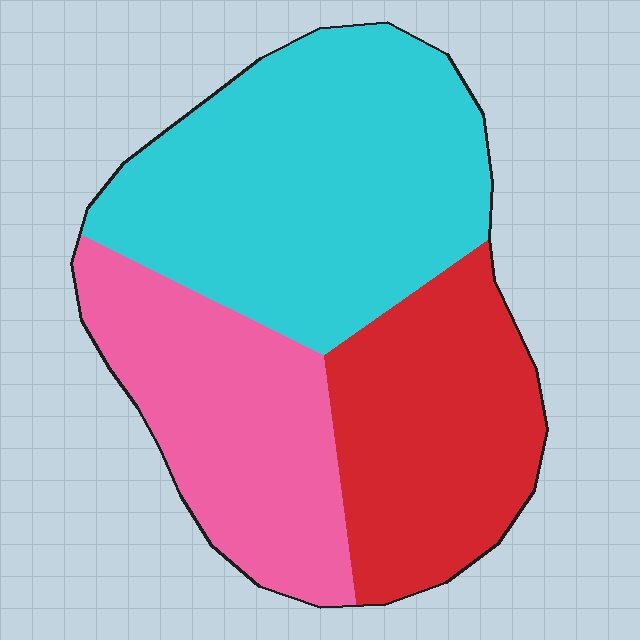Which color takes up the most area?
Cyan, at roughly 45%.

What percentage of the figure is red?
Red takes up between a quarter and a half of the figure.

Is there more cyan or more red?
Cyan.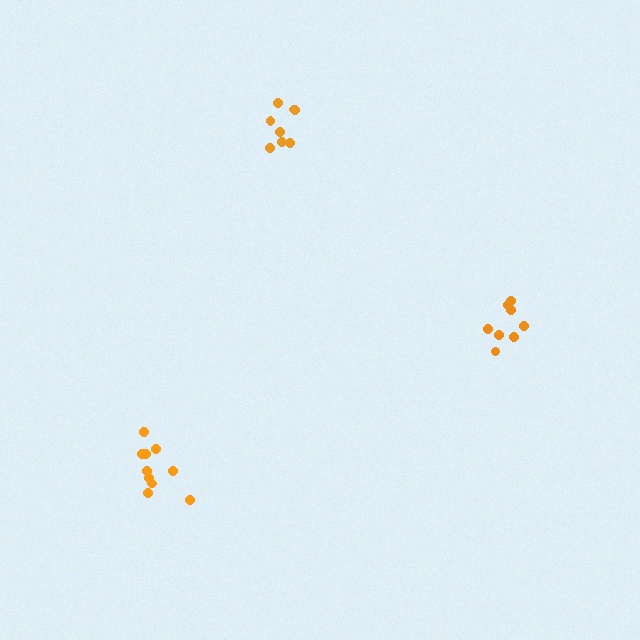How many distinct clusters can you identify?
There are 3 distinct clusters.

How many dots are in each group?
Group 1: 10 dots, Group 2: 8 dots, Group 3: 8 dots (26 total).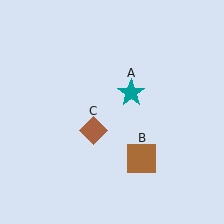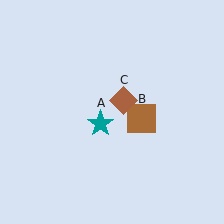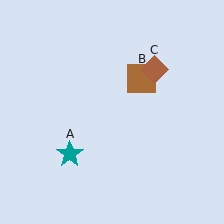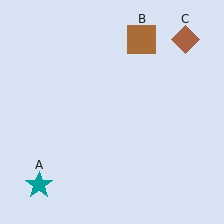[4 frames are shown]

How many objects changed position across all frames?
3 objects changed position: teal star (object A), brown square (object B), brown diamond (object C).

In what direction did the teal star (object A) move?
The teal star (object A) moved down and to the left.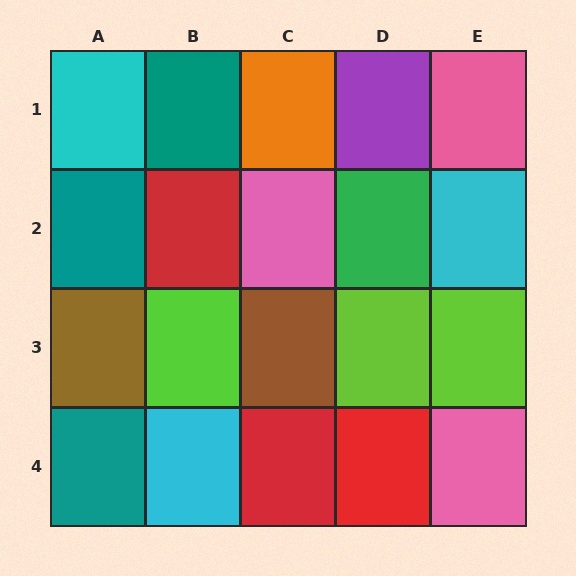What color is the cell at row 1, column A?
Cyan.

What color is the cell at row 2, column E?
Cyan.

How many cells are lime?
3 cells are lime.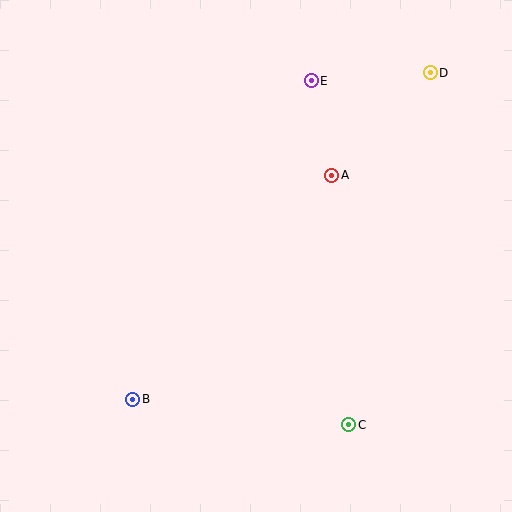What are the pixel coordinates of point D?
Point D is at (430, 73).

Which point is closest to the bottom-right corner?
Point C is closest to the bottom-right corner.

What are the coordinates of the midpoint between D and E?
The midpoint between D and E is at (371, 77).